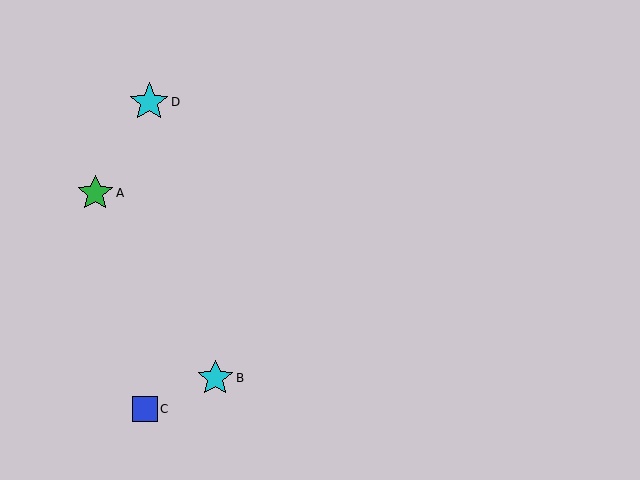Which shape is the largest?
The cyan star (labeled D) is the largest.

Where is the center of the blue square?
The center of the blue square is at (145, 409).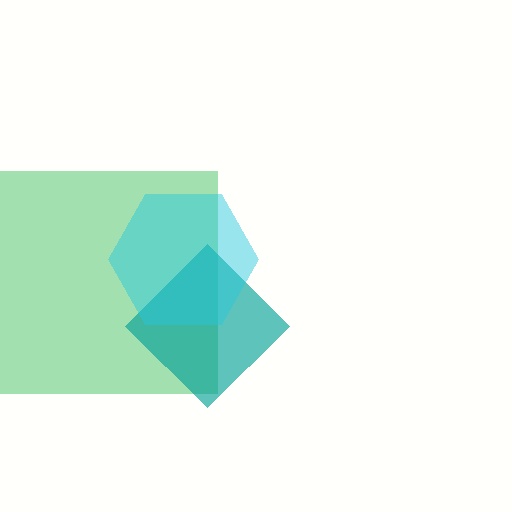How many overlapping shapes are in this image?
There are 3 overlapping shapes in the image.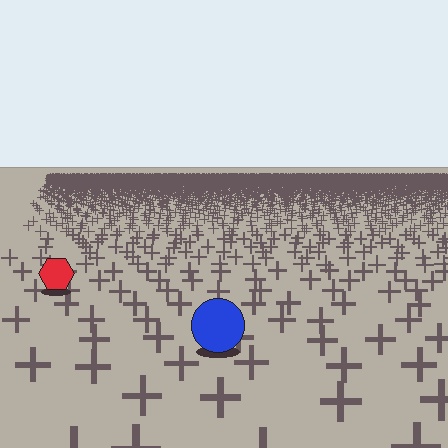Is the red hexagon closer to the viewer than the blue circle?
No. The blue circle is closer — you can tell from the texture gradient: the ground texture is coarser near it.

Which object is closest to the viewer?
The blue circle is closest. The texture marks near it are larger and more spread out.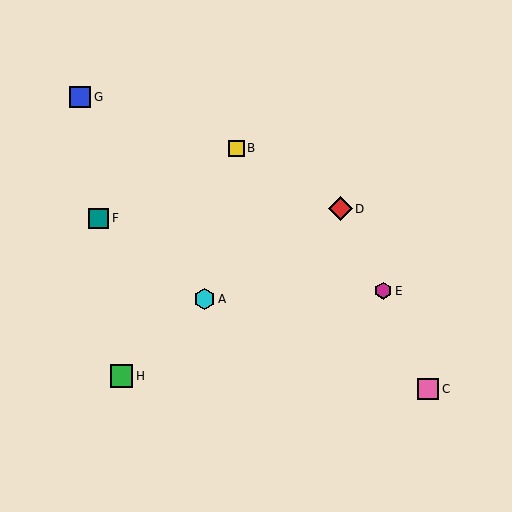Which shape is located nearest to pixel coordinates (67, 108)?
The blue square (labeled G) at (80, 97) is nearest to that location.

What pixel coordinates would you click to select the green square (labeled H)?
Click at (122, 376) to select the green square H.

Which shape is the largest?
The red diamond (labeled D) is the largest.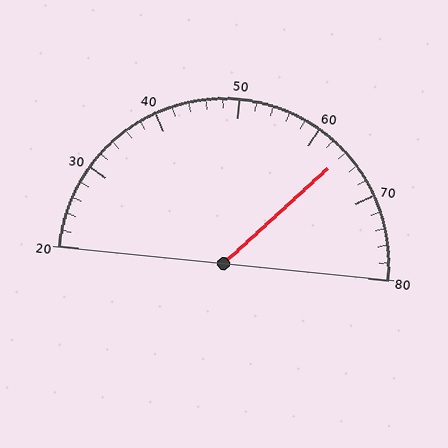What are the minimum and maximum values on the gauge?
The gauge ranges from 20 to 80.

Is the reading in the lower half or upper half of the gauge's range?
The reading is in the upper half of the range (20 to 80).